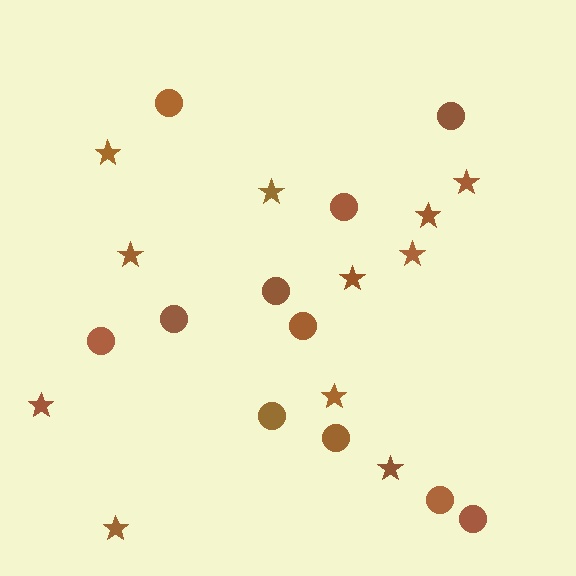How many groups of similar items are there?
There are 2 groups: one group of stars (11) and one group of circles (11).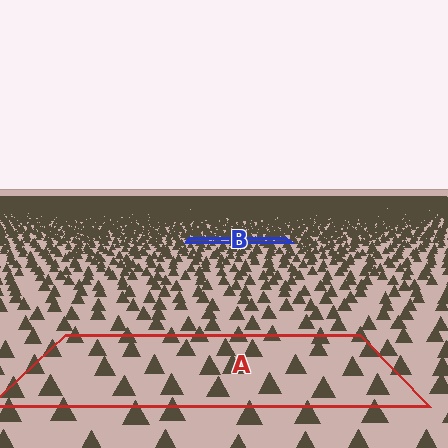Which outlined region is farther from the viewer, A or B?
Region B is farther from the viewer — the texture elements inside it appear smaller and more densely packed.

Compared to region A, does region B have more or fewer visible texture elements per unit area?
Region B has more texture elements per unit area — they are packed more densely because it is farther away.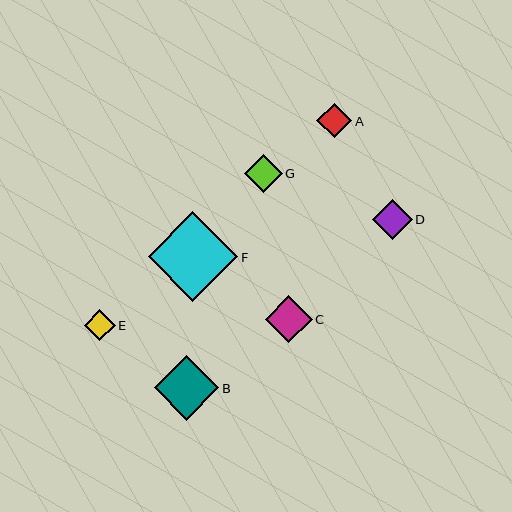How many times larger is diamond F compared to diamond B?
Diamond F is approximately 1.4 times the size of diamond B.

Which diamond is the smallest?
Diamond E is the smallest with a size of approximately 31 pixels.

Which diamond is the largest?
Diamond F is the largest with a size of approximately 90 pixels.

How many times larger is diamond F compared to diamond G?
Diamond F is approximately 2.4 times the size of diamond G.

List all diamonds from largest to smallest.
From largest to smallest: F, B, C, D, G, A, E.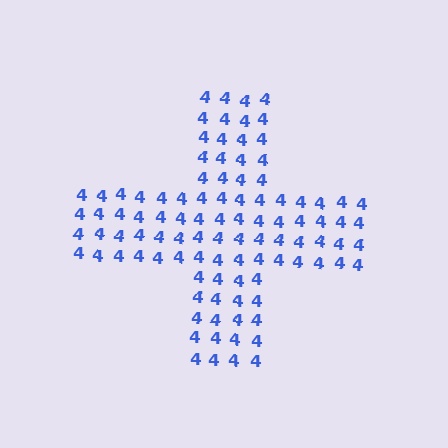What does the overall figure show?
The overall figure shows a cross.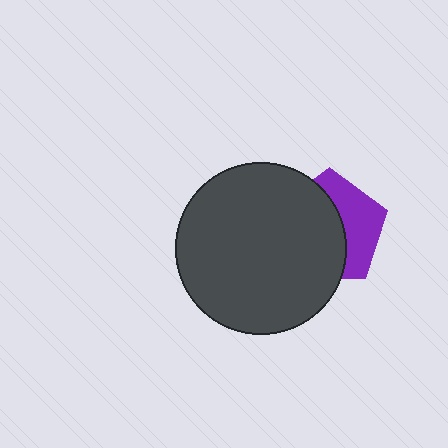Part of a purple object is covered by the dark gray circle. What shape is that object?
It is a pentagon.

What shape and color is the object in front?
The object in front is a dark gray circle.